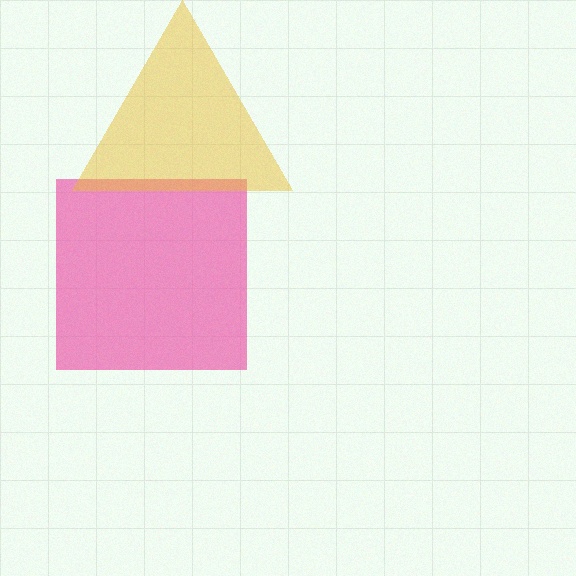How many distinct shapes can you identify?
There are 2 distinct shapes: a pink square, a yellow triangle.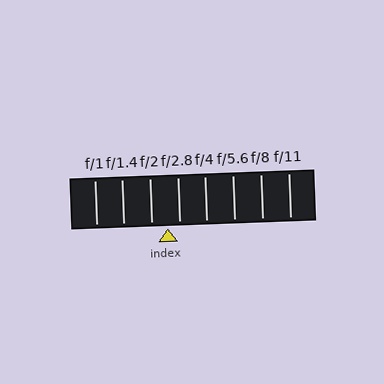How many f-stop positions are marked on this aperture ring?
There are 8 f-stop positions marked.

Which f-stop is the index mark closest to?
The index mark is closest to f/2.8.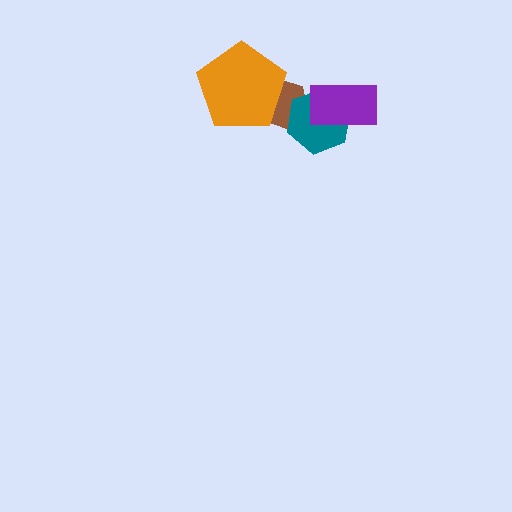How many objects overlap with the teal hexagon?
2 objects overlap with the teal hexagon.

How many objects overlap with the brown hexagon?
2 objects overlap with the brown hexagon.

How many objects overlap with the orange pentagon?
1 object overlaps with the orange pentagon.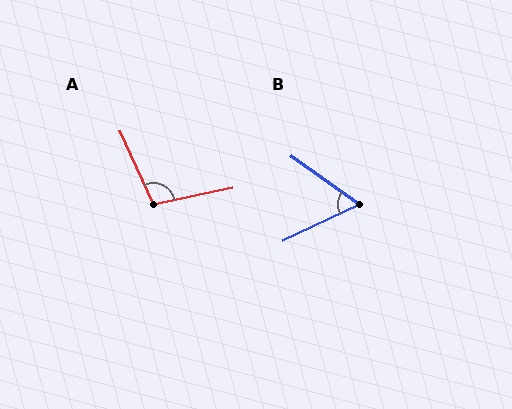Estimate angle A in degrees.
Approximately 102 degrees.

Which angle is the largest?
A, at approximately 102 degrees.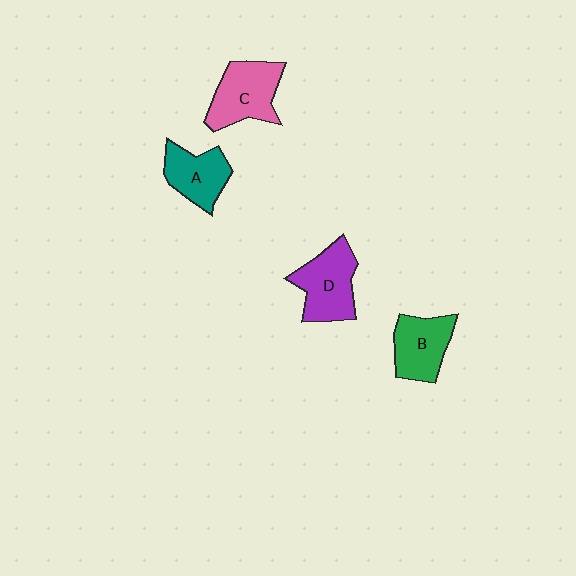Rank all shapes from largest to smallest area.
From largest to smallest: D (purple), C (pink), B (green), A (teal).